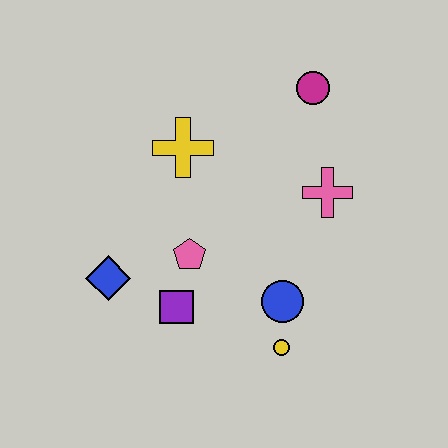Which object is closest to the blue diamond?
The purple square is closest to the blue diamond.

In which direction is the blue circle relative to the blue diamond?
The blue circle is to the right of the blue diamond.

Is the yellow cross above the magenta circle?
No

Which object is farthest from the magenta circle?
The blue diamond is farthest from the magenta circle.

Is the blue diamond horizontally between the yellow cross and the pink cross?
No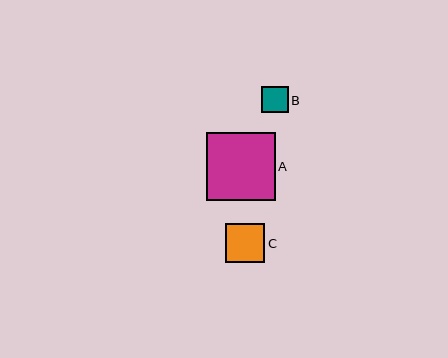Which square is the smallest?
Square B is the smallest with a size of approximately 27 pixels.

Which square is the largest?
Square A is the largest with a size of approximately 69 pixels.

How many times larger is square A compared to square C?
Square A is approximately 1.8 times the size of square C.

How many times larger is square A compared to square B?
Square A is approximately 2.6 times the size of square B.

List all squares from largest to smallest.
From largest to smallest: A, C, B.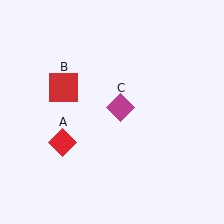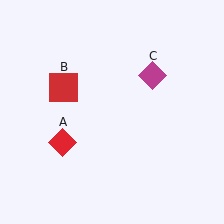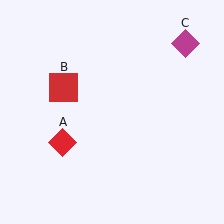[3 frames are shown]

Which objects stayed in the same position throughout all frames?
Red diamond (object A) and red square (object B) remained stationary.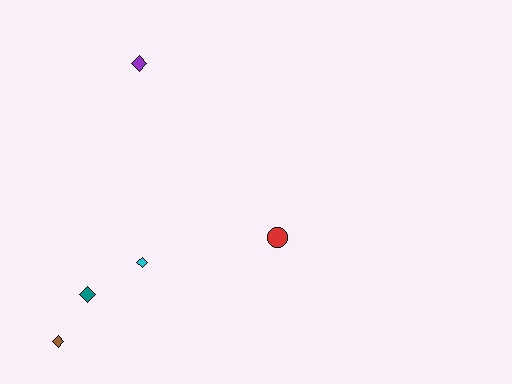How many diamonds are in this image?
There are 4 diamonds.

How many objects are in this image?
There are 5 objects.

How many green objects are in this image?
There are no green objects.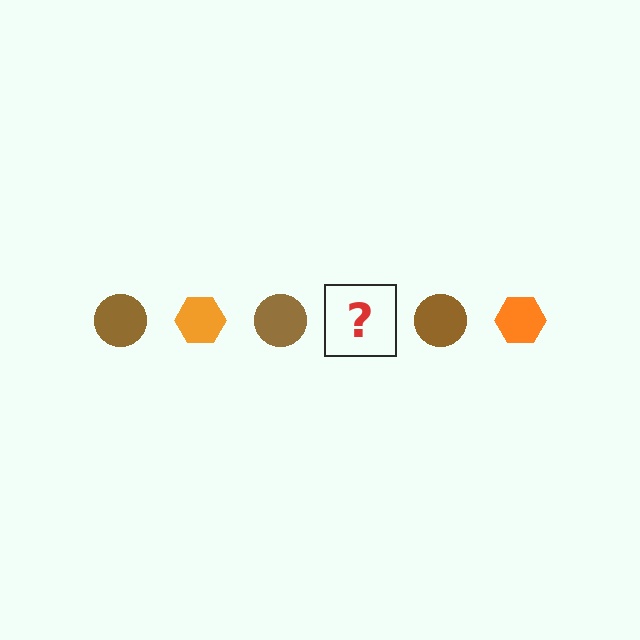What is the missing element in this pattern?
The missing element is an orange hexagon.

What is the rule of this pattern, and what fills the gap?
The rule is that the pattern alternates between brown circle and orange hexagon. The gap should be filled with an orange hexagon.